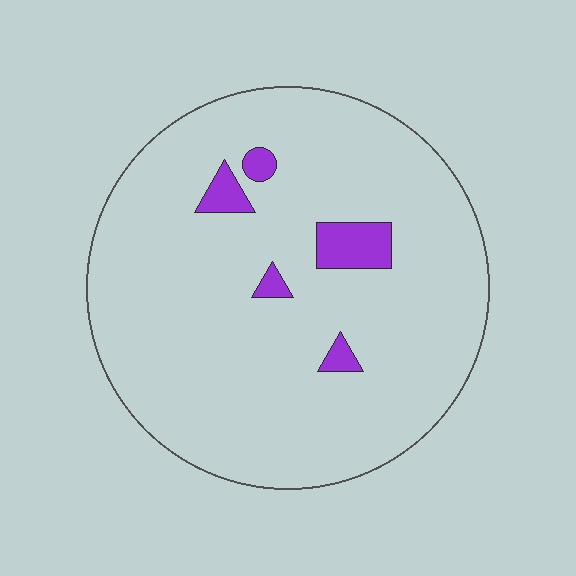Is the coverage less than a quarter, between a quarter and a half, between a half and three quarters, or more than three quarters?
Less than a quarter.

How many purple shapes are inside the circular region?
5.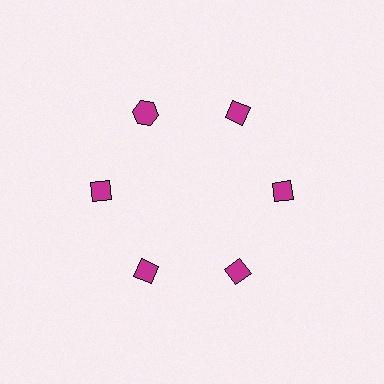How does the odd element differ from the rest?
It has a different shape: hexagon instead of diamond.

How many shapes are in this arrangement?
There are 6 shapes arranged in a ring pattern.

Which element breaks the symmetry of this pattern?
The magenta hexagon at roughly the 11 o'clock position breaks the symmetry. All other shapes are magenta diamonds.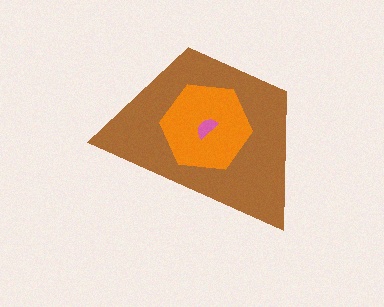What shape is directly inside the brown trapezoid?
The orange hexagon.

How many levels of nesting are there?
3.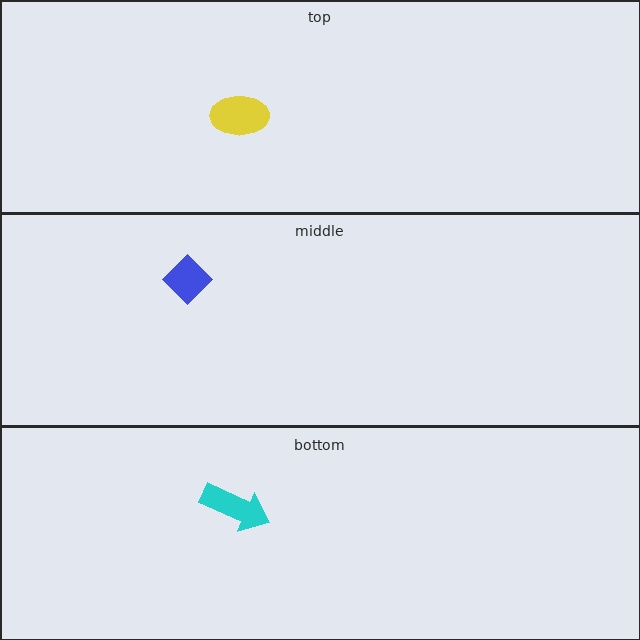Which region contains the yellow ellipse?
The top region.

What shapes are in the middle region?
The blue diamond.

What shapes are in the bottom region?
The cyan arrow.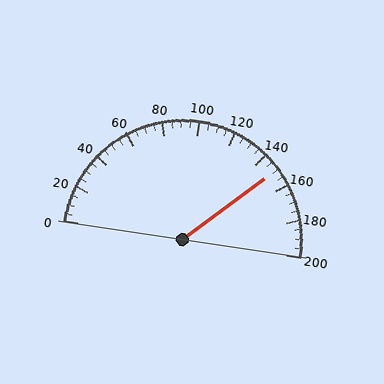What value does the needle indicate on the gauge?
The needle indicates approximately 150.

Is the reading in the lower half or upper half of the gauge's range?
The reading is in the upper half of the range (0 to 200).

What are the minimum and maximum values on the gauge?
The gauge ranges from 0 to 200.